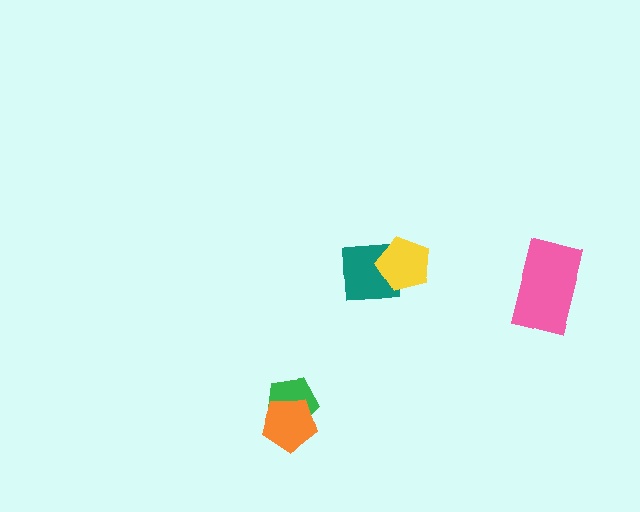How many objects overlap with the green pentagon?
1 object overlaps with the green pentagon.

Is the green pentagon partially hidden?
Yes, it is partially covered by another shape.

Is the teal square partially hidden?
Yes, it is partially covered by another shape.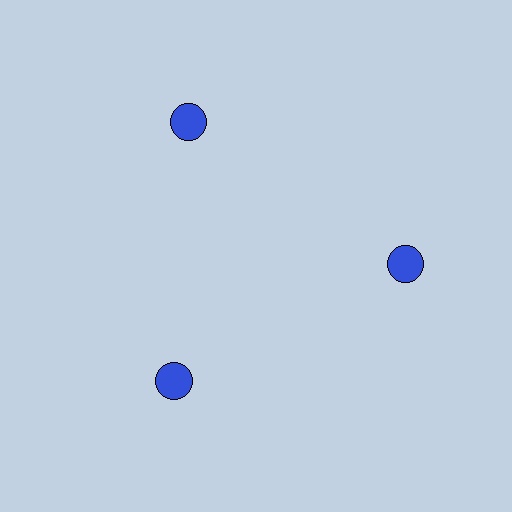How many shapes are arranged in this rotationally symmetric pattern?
There are 3 shapes, arranged in 3 groups of 1.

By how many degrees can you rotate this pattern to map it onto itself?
The pattern maps onto itself every 120 degrees of rotation.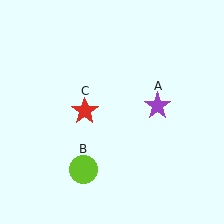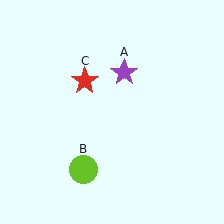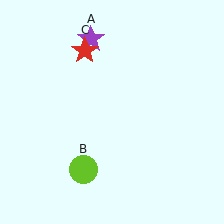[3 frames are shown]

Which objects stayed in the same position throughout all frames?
Lime circle (object B) remained stationary.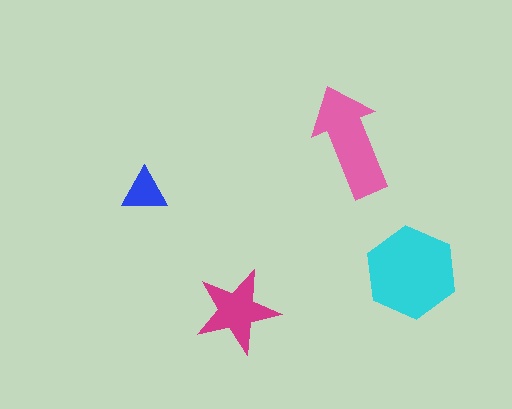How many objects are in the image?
There are 4 objects in the image.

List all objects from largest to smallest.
The cyan hexagon, the pink arrow, the magenta star, the blue triangle.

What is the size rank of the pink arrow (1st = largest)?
2nd.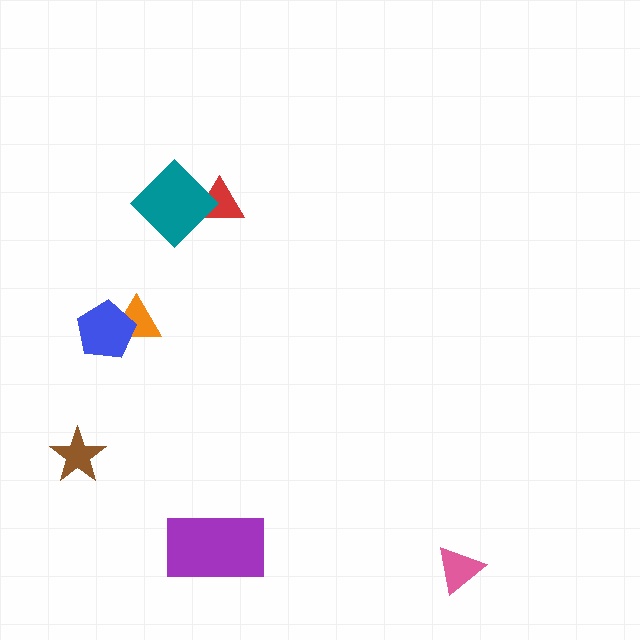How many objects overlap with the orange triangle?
1 object overlaps with the orange triangle.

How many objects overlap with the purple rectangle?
0 objects overlap with the purple rectangle.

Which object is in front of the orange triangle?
The blue pentagon is in front of the orange triangle.